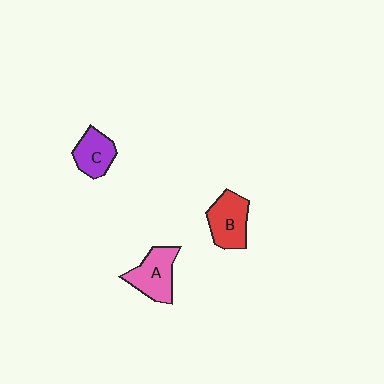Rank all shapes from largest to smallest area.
From largest to smallest: A (pink), B (red), C (purple).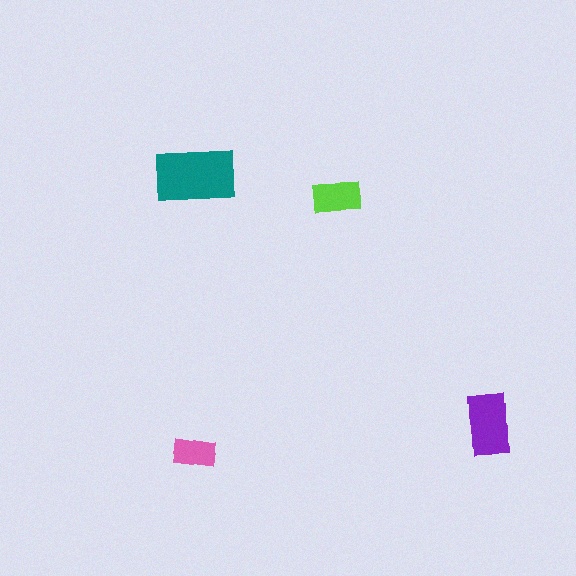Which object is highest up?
The teal rectangle is topmost.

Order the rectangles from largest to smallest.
the teal one, the purple one, the lime one, the pink one.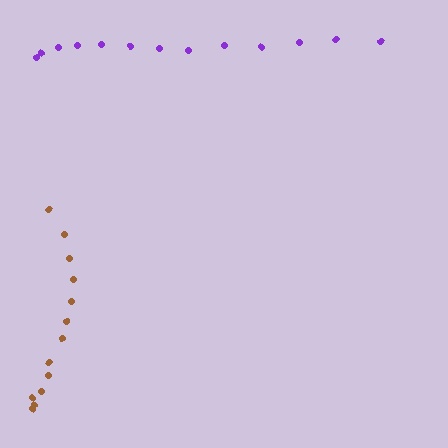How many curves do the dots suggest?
There are 2 distinct paths.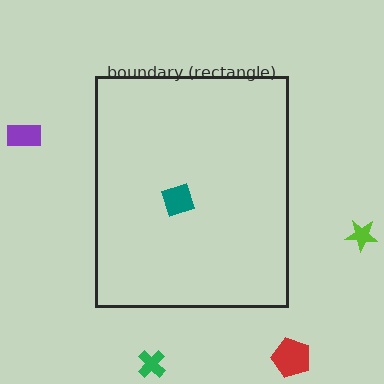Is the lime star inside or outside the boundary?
Outside.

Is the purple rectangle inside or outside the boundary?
Outside.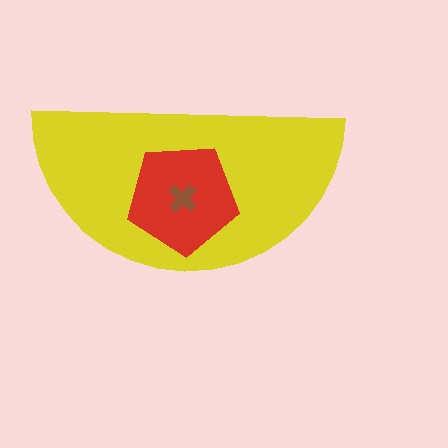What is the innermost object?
The brown cross.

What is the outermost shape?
The yellow semicircle.